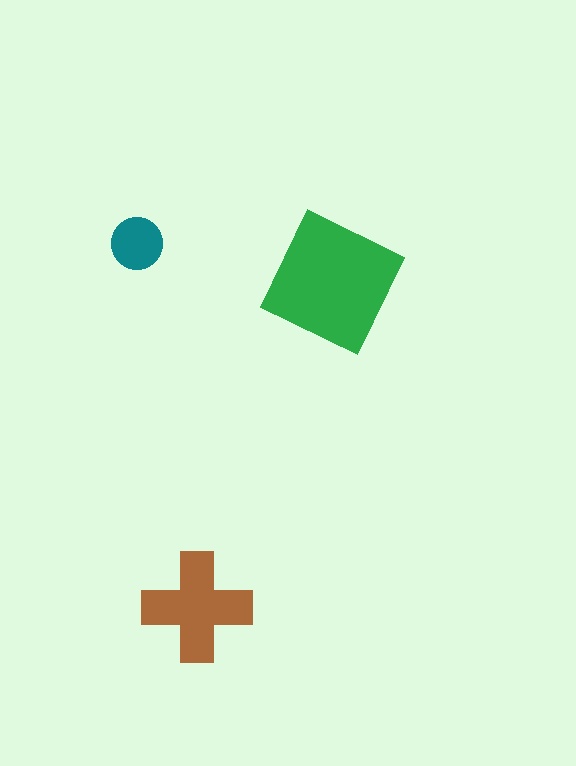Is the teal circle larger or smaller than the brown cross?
Smaller.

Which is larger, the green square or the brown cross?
The green square.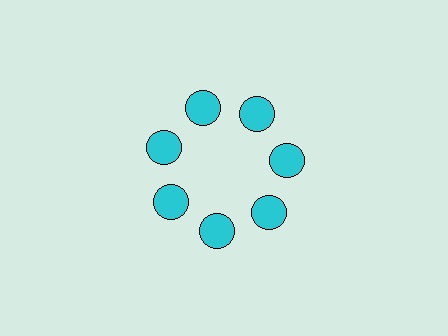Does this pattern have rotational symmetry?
Yes, this pattern has 7-fold rotational symmetry. It looks the same after rotating 51 degrees around the center.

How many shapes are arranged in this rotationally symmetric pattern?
There are 7 shapes, arranged in 7 groups of 1.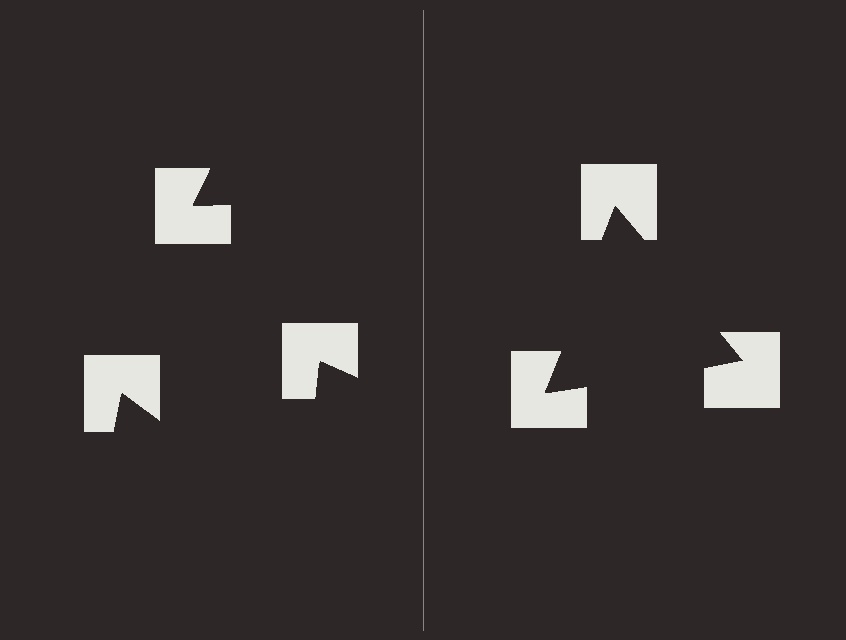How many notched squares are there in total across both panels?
6 — 3 on each side.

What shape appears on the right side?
An illusory triangle.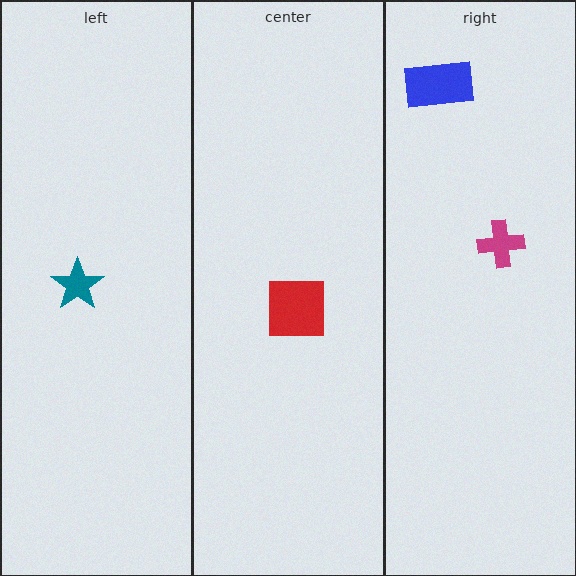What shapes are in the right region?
The blue rectangle, the magenta cross.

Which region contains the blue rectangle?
The right region.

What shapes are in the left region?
The teal star.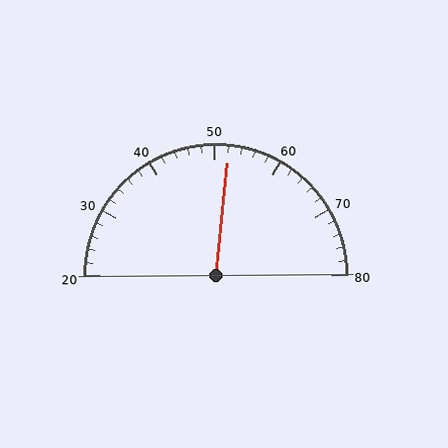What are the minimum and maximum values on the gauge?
The gauge ranges from 20 to 80.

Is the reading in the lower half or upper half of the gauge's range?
The reading is in the upper half of the range (20 to 80).